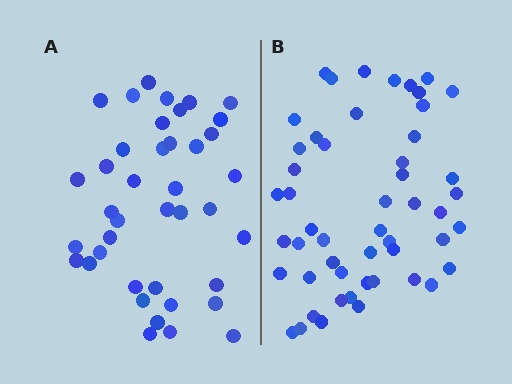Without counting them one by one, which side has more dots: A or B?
Region B (the right region) has more dots.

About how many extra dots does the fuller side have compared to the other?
Region B has roughly 12 or so more dots than region A.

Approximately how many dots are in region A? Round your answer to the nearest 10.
About 40 dots.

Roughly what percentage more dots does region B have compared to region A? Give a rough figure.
About 30% more.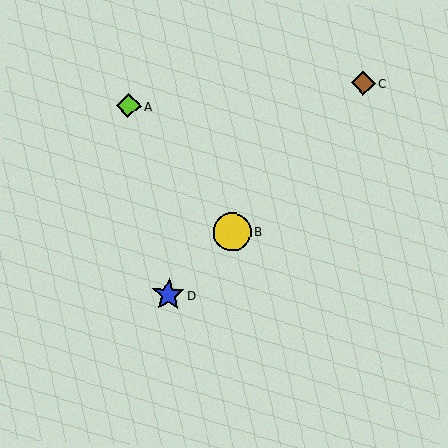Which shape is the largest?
The yellow circle (labeled B) is the largest.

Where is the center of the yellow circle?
The center of the yellow circle is at (232, 232).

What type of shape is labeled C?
Shape C is a brown diamond.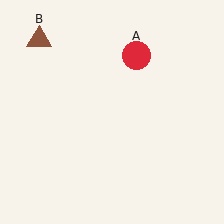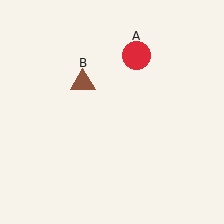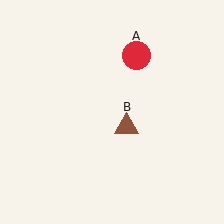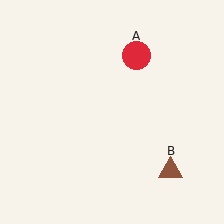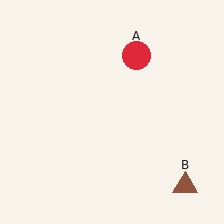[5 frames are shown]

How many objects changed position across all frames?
1 object changed position: brown triangle (object B).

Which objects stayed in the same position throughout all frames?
Red circle (object A) remained stationary.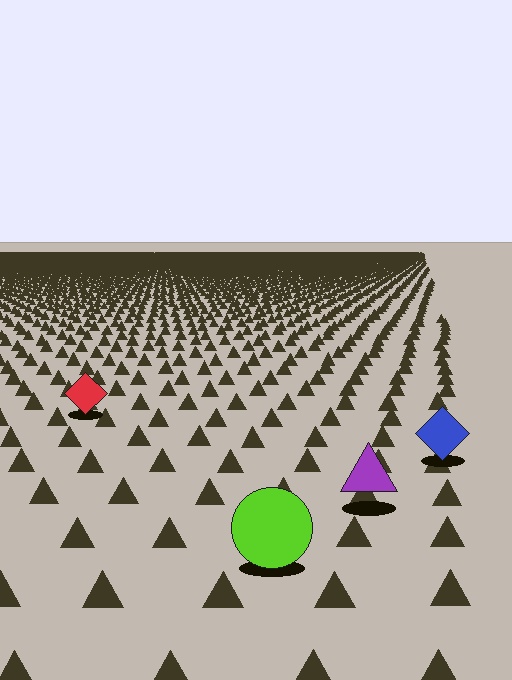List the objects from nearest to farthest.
From nearest to farthest: the lime circle, the purple triangle, the blue diamond, the red diamond.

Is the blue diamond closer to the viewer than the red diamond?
Yes. The blue diamond is closer — you can tell from the texture gradient: the ground texture is coarser near it.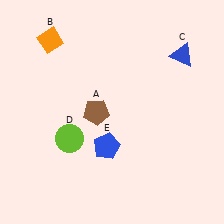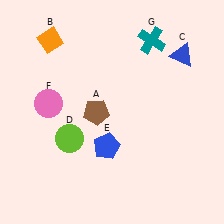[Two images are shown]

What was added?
A pink circle (F), a teal cross (G) were added in Image 2.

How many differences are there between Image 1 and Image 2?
There are 2 differences between the two images.